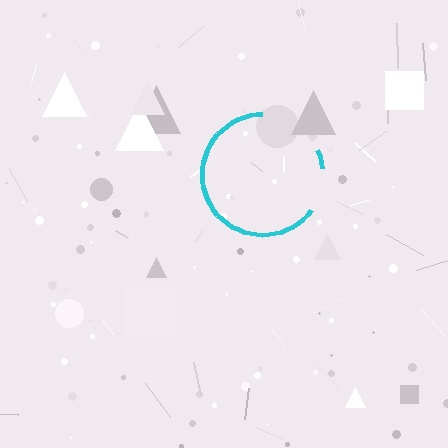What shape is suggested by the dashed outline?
The dashed outline suggests a circle.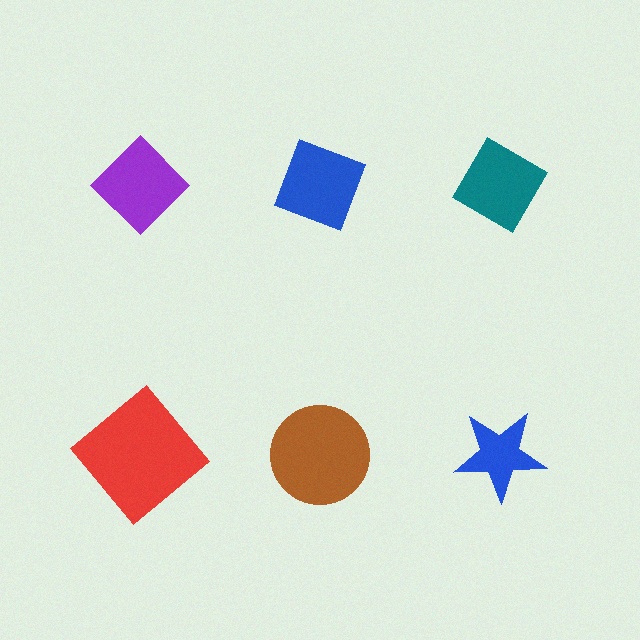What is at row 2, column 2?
A brown circle.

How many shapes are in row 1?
3 shapes.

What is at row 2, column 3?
A blue star.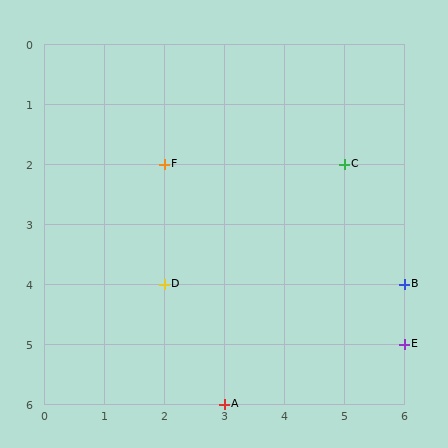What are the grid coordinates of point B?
Point B is at grid coordinates (6, 4).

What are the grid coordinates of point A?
Point A is at grid coordinates (3, 6).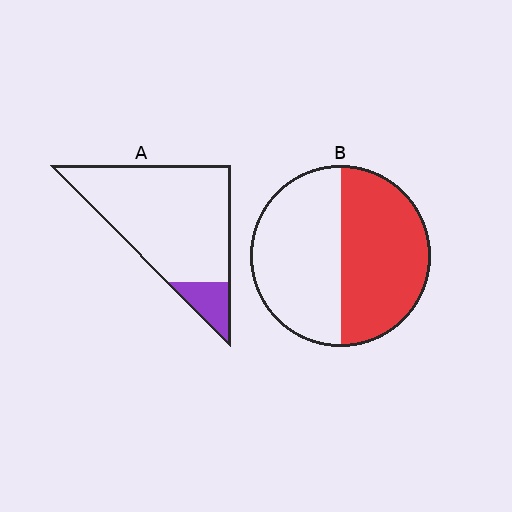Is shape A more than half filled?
No.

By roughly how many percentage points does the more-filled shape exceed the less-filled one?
By roughly 35 percentage points (B over A).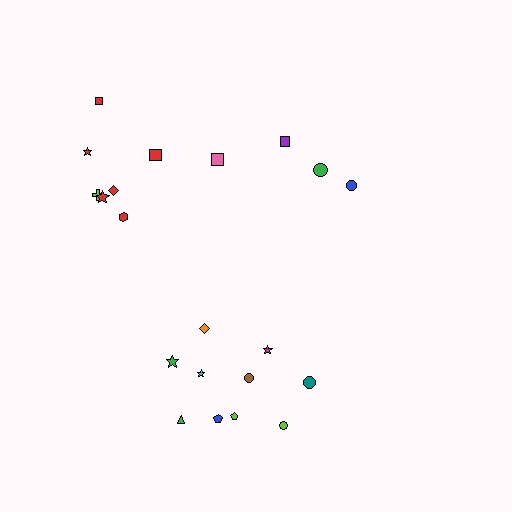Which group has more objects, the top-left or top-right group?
The top-left group.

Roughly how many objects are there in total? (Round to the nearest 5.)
Roughly 20 objects in total.